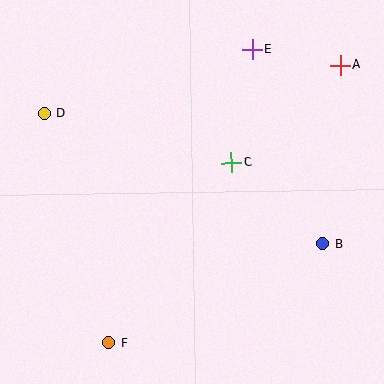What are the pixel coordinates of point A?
Point A is at (341, 65).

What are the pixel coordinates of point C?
Point C is at (231, 163).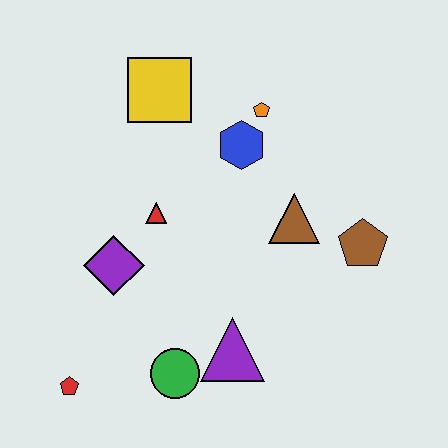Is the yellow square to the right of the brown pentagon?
No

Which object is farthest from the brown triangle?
The red pentagon is farthest from the brown triangle.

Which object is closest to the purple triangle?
The green circle is closest to the purple triangle.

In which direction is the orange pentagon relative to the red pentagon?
The orange pentagon is above the red pentagon.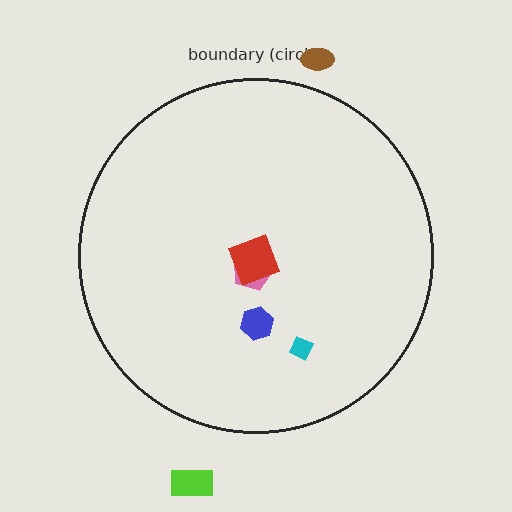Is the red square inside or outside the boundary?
Inside.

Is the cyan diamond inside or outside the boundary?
Inside.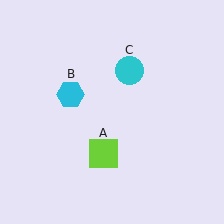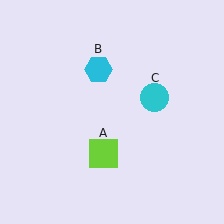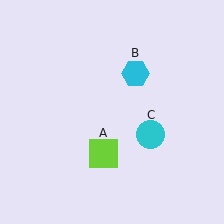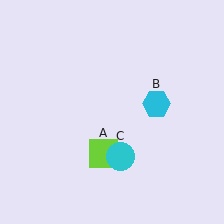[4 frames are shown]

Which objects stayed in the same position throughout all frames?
Lime square (object A) remained stationary.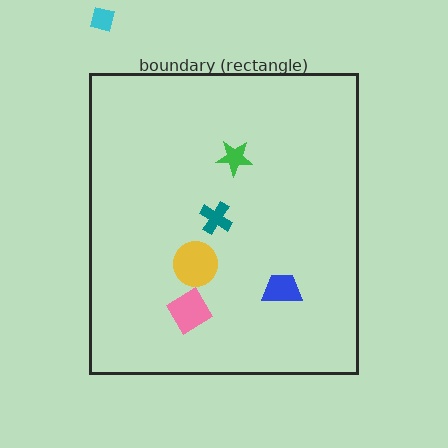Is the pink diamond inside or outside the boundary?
Inside.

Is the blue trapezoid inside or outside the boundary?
Inside.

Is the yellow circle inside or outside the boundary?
Inside.